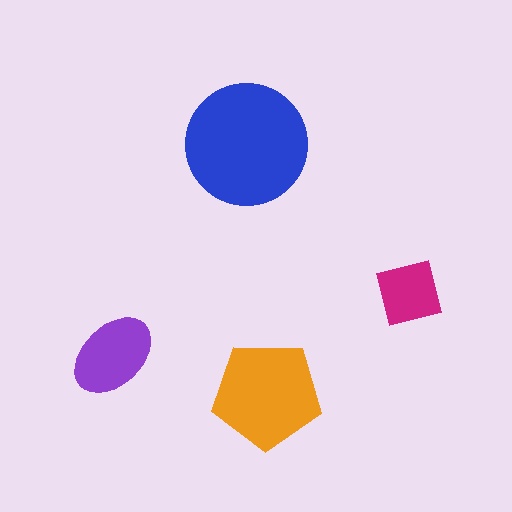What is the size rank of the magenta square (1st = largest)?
4th.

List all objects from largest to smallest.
The blue circle, the orange pentagon, the purple ellipse, the magenta square.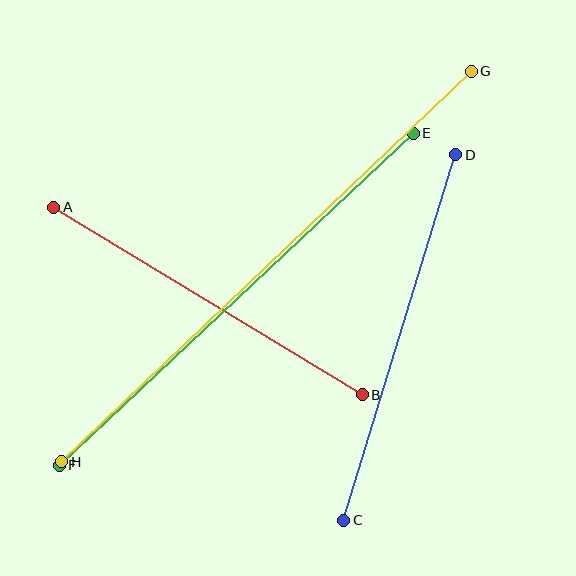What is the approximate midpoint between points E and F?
The midpoint is at approximately (236, 299) pixels.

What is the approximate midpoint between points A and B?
The midpoint is at approximately (208, 301) pixels.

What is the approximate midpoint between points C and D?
The midpoint is at approximately (400, 337) pixels.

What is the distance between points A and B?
The distance is approximately 361 pixels.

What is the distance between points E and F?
The distance is approximately 486 pixels.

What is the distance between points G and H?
The distance is approximately 566 pixels.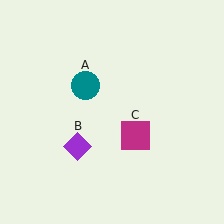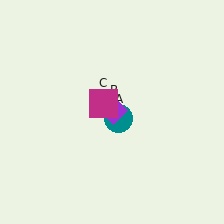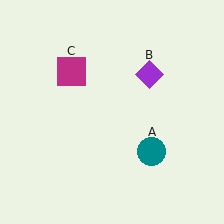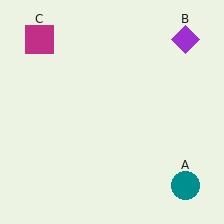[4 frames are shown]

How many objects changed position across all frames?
3 objects changed position: teal circle (object A), purple diamond (object B), magenta square (object C).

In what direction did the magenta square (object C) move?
The magenta square (object C) moved up and to the left.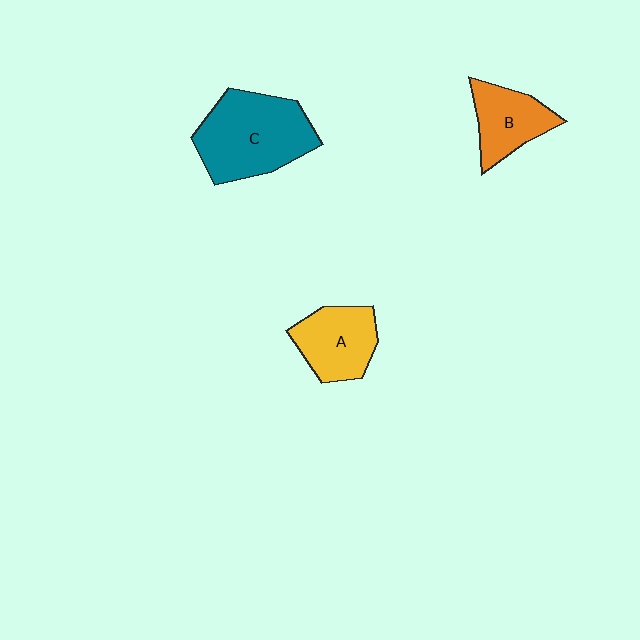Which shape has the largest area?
Shape C (teal).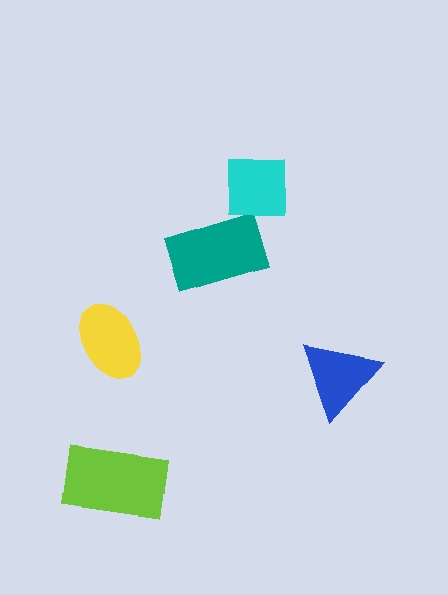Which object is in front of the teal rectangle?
The cyan square is in front of the teal rectangle.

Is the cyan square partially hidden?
No, no other shape covers it.